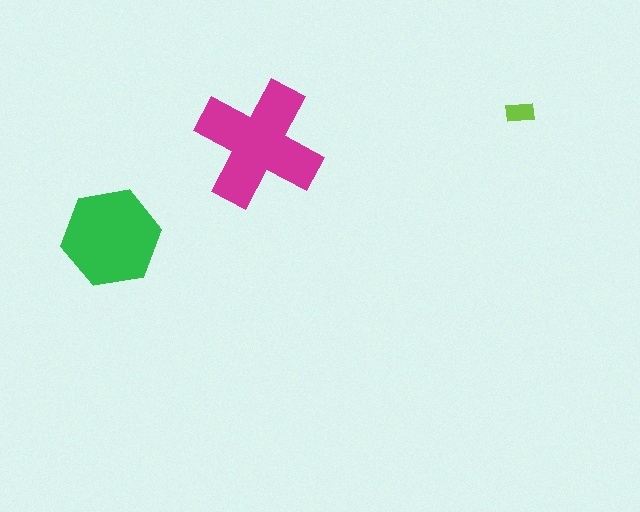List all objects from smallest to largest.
The lime rectangle, the green hexagon, the magenta cross.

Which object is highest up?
The lime rectangle is topmost.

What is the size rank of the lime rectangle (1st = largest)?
3rd.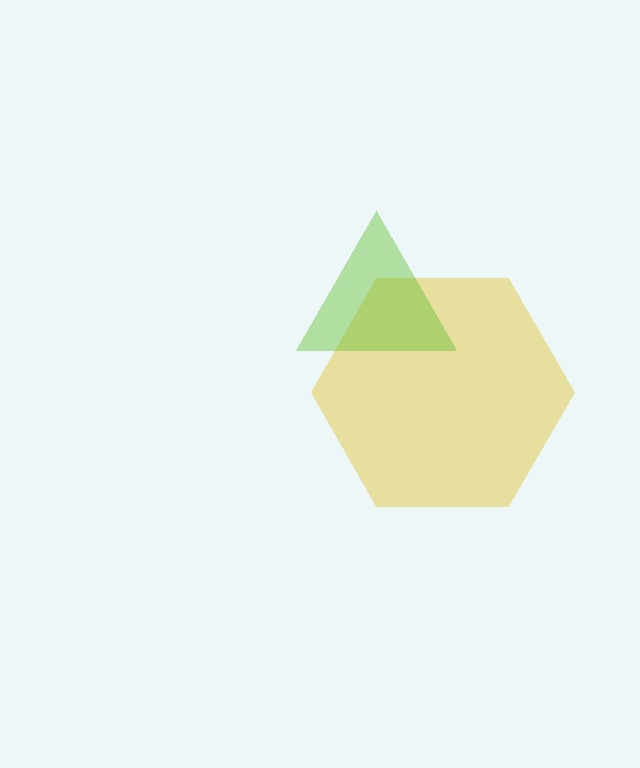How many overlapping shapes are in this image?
There are 2 overlapping shapes in the image.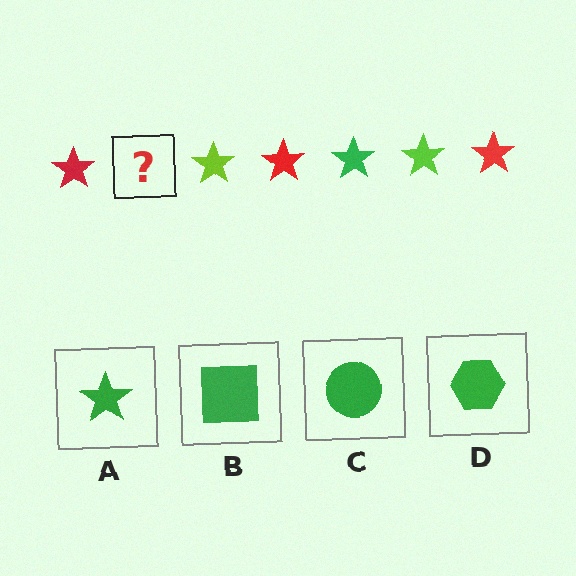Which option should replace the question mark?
Option A.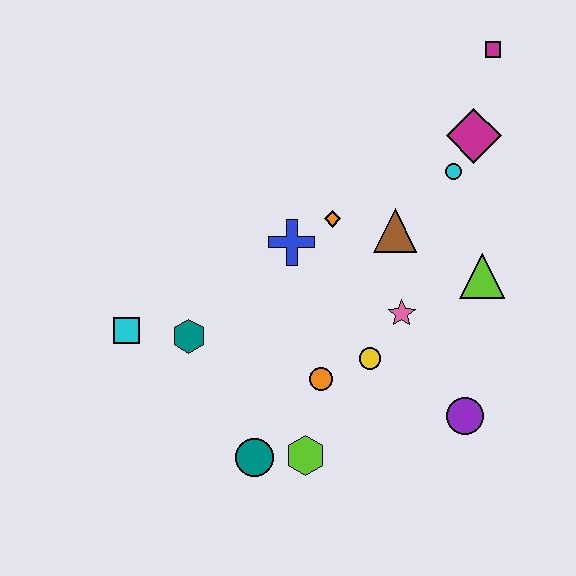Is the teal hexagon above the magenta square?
No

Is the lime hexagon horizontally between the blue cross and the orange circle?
Yes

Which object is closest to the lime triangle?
The pink star is closest to the lime triangle.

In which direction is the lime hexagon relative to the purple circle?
The lime hexagon is to the left of the purple circle.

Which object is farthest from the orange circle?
The magenta square is farthest from the orange circle.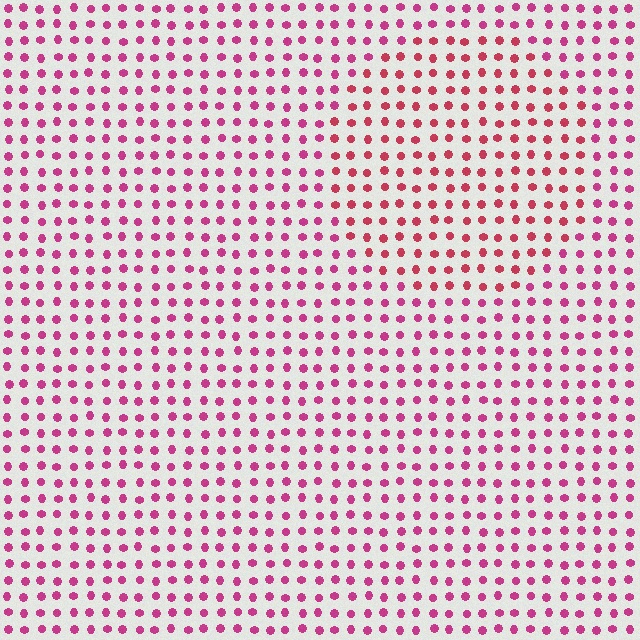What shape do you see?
I see a circle.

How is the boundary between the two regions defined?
The boundary is defined purely by a slight shift in hue (about 22 degrees). Spacing, size, and orientation are identical on both sides.